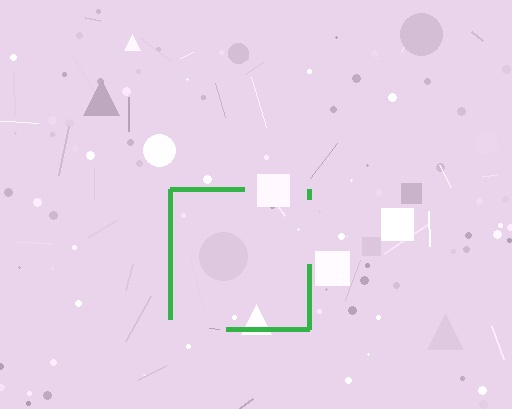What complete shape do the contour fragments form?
The contour fragments form a square.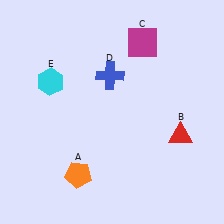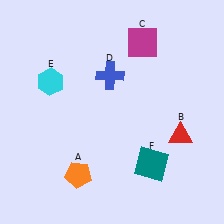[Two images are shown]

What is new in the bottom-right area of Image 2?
A teal square (F) was added in the bottom-right area of Image 2.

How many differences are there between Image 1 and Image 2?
There is 1 difference between the two images.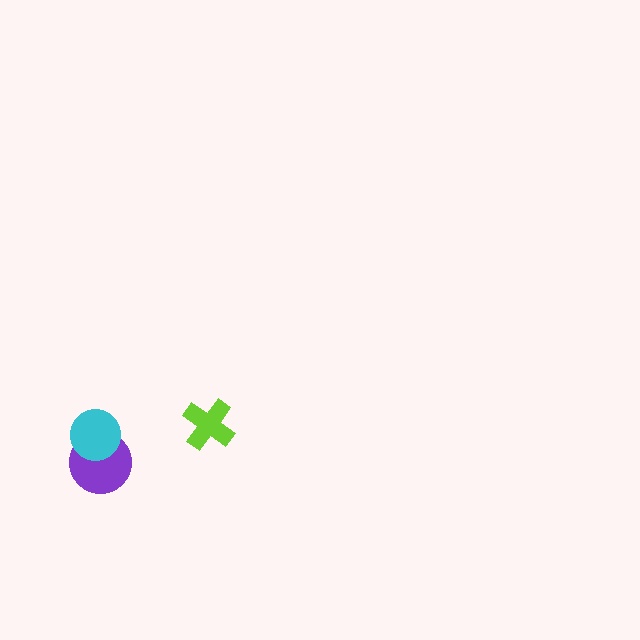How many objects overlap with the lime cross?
0 objects overlap with the lime cross.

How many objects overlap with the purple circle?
1 object overlaps with the purple circle.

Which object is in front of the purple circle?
The cyan circle is in front of the purple circle.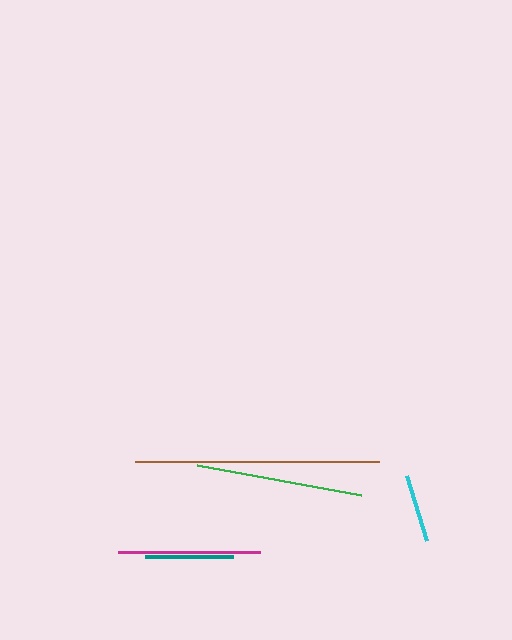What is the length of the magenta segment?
The magenta segment is approximately 142 pixels long.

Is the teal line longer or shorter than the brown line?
The brown line is longer than the teal line.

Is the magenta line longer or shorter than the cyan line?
The magenta line is longer than the cyan line.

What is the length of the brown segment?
The brown segment is approximately 243 pixels long.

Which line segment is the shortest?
The cyan line is the shortest at approximately 68 pixels.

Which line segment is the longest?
The brown line is the longest at approximately 243 pixels.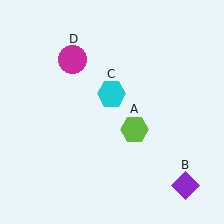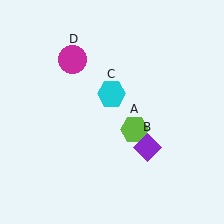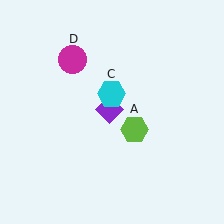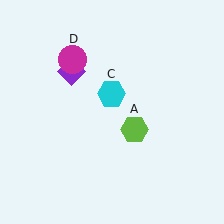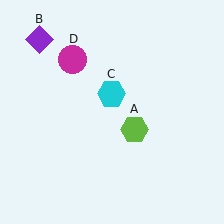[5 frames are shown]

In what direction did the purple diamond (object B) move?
The purple diamond (object B) moved up and to the left.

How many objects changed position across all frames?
1 object changed position: purple diamond (object B).